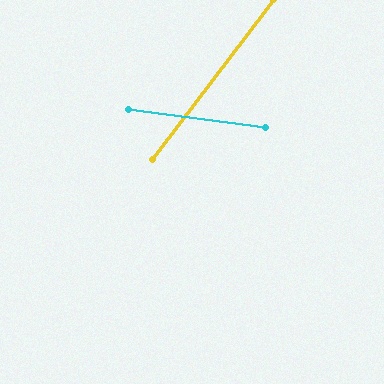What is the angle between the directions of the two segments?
Approximately 61 degrees.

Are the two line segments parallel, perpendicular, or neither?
Neither parallel nor perpendicular — they differ by about 61°.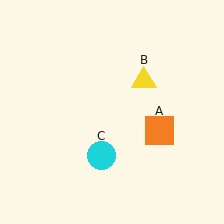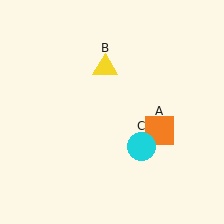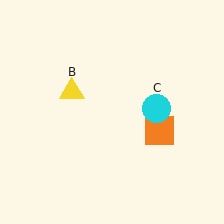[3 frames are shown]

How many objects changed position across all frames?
2 objects changed position: yellow triangle (object B), cyan circle (object C).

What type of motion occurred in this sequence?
The yellow triangle (object B), cyan circle (object C) rotated counterclockwise around the center of the scene.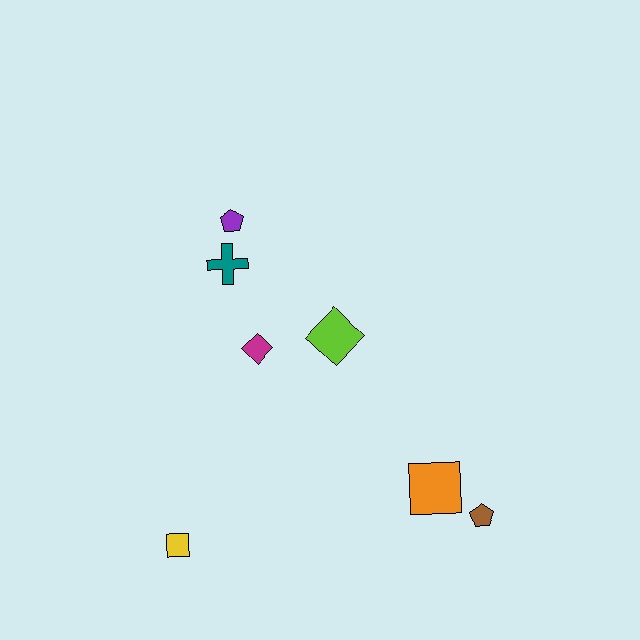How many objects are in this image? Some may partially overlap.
There are 7 objects.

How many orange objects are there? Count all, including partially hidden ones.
There is 1 orange object.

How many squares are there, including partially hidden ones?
There are 2 squares.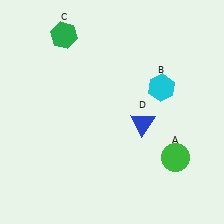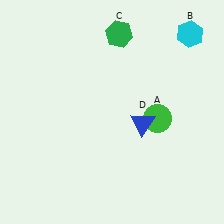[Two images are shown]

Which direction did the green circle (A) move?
The green circle (A) moved up.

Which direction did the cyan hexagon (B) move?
The cyan hexagon (B) moved up.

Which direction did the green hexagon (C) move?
The green hexagon (C) moved right.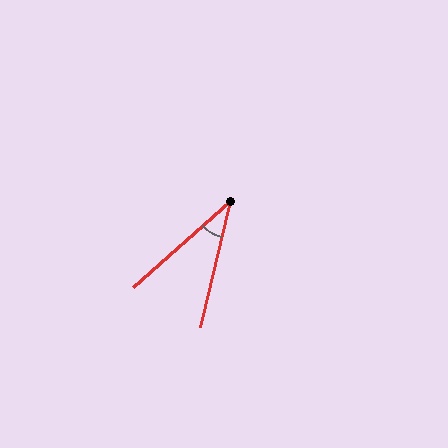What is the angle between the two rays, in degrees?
Approximately 35 degrees.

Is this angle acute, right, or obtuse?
It is acute.